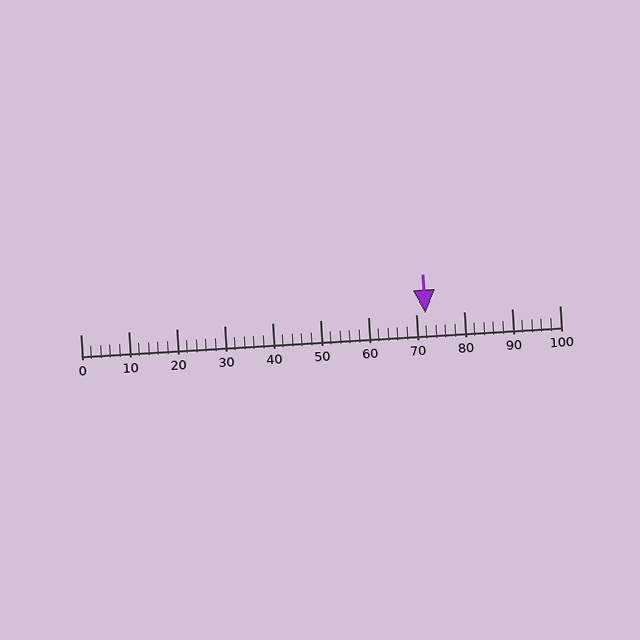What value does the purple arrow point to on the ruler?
The purple arrow points to approximately 72.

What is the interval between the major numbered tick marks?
The major tick marks are spaced 10 units apart.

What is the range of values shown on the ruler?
The ruler shows values from 0 to 100.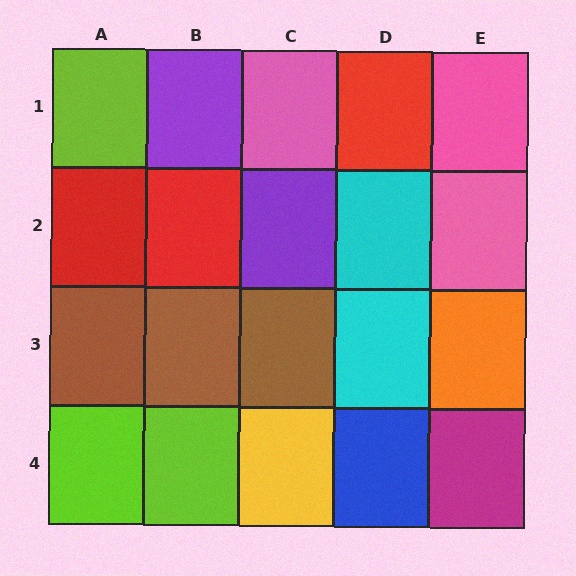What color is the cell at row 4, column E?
Magenta.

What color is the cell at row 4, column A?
Lime.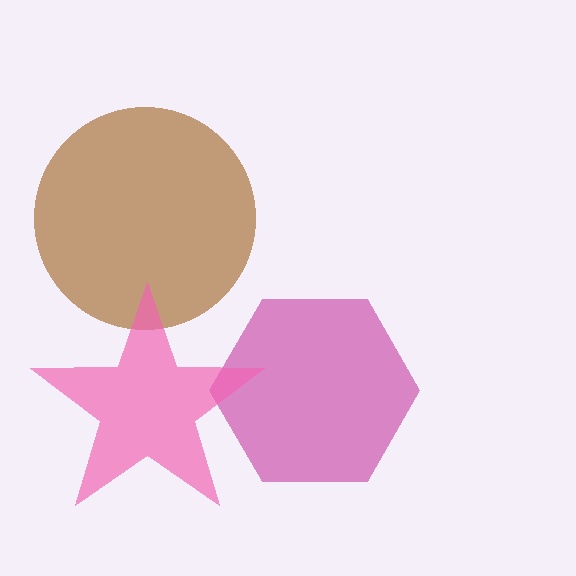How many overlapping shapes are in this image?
There are 3 overlapping shapes in the image.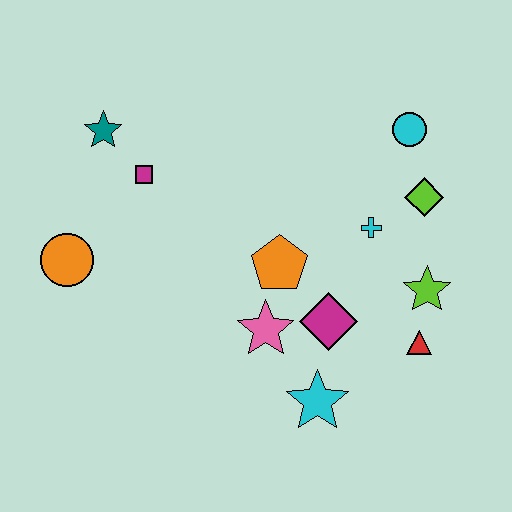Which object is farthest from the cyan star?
The teal star is farthest from the cyan star.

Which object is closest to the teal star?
The magenta square is closest to the teal star.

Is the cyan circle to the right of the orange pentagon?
Yes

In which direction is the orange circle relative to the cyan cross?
The orange circle is to the left of the cyan cross.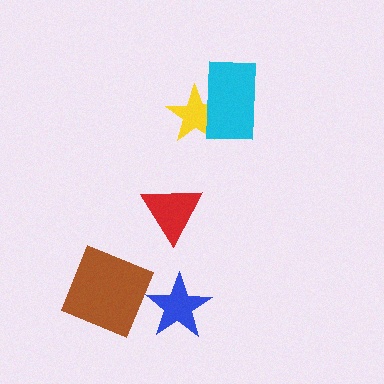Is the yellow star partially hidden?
Yes, it is partially covered by another shape.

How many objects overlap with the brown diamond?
1 object overlaps with the brown diamond.